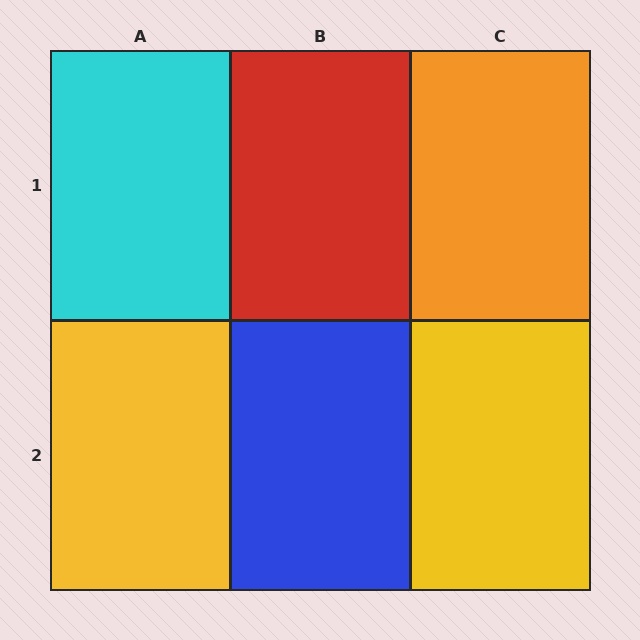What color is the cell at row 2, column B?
Blue.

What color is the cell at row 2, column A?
Yellow.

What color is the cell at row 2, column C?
Yellow.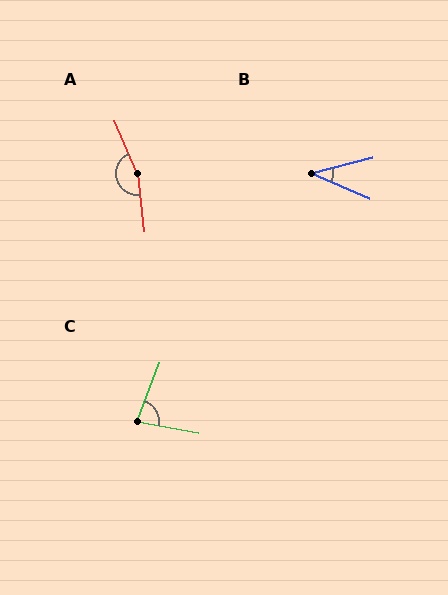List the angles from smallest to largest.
B (37°), C (80°), A (163°).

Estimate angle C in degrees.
Approximately 80 degrees.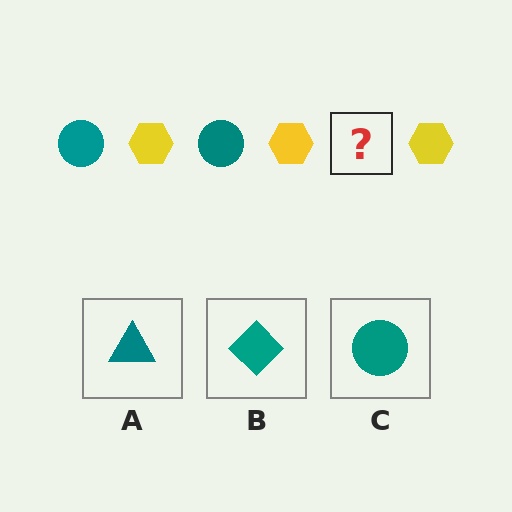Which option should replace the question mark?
Option C.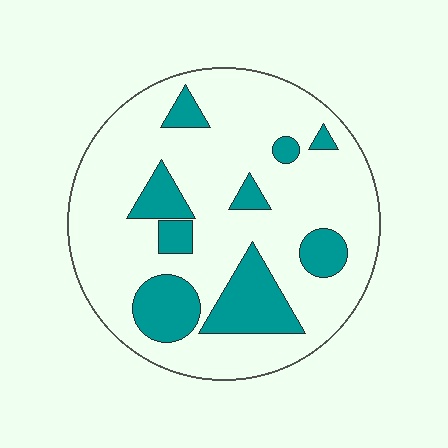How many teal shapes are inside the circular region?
9.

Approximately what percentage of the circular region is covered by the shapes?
Approximately 20%.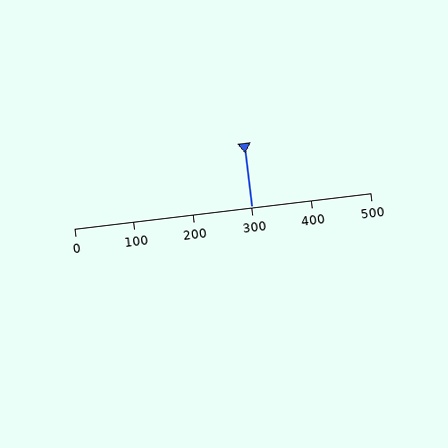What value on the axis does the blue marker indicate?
The marker indicates approximately 300.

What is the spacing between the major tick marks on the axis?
The major ticks are spaced 100 apart.